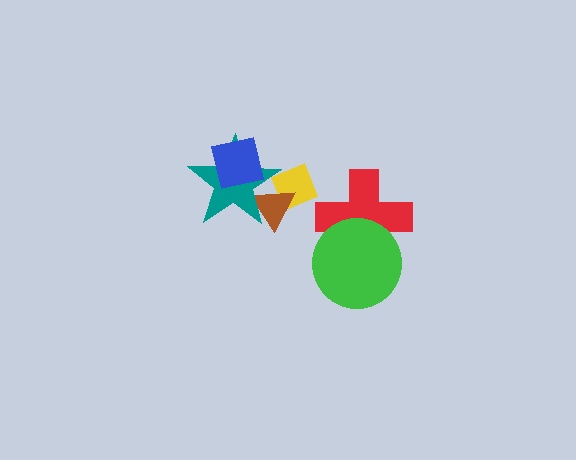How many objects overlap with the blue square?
1 object overlaps with the blue square.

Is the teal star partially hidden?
Yes, it is partially covered by another shape.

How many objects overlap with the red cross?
1 object overlaps with the red cross.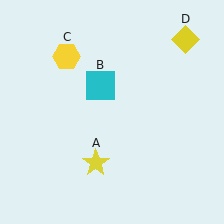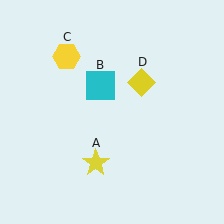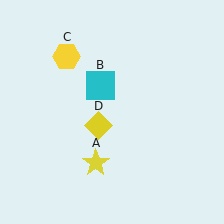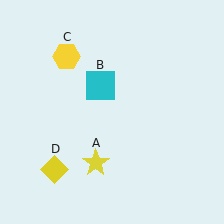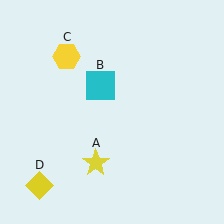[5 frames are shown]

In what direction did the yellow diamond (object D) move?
The yellow diamond (object D) moved down and to the left.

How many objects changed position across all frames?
1 object changed position: yellow diamond (object D).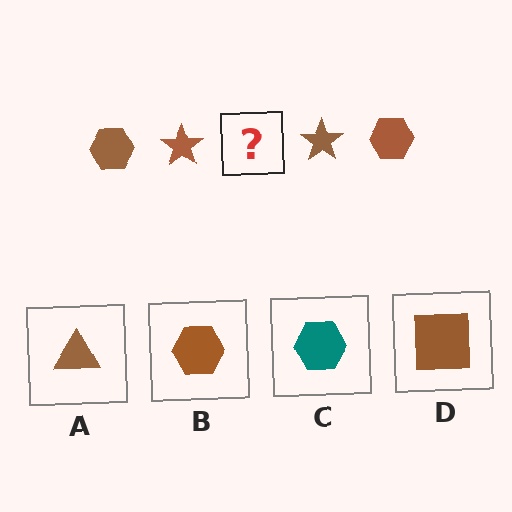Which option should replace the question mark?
Option B.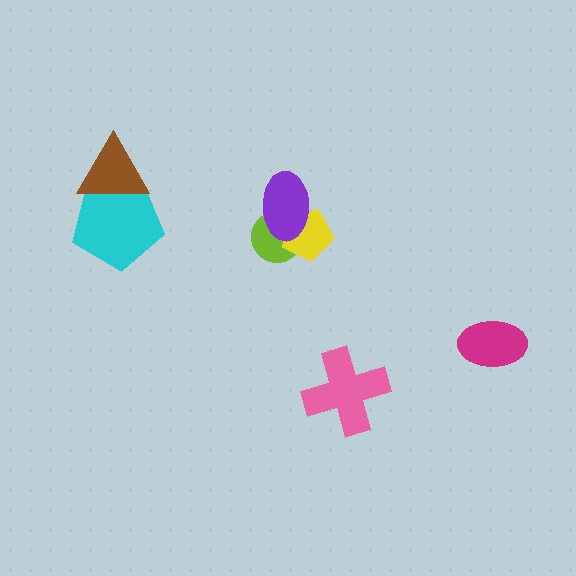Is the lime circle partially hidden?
Yes, it is partially covered by another shape.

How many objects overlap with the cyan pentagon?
1 object overlaps with the cyan pentagon.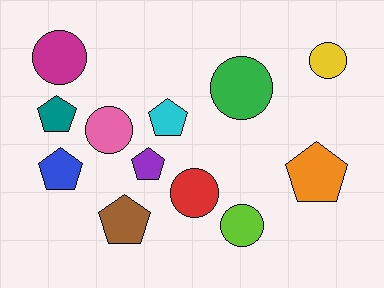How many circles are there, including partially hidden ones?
There are 6 circles.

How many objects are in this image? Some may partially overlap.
There are 12 objects.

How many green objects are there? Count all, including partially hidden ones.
There is 1 green object.